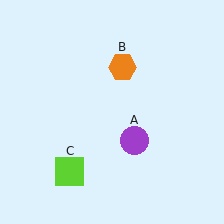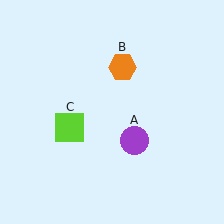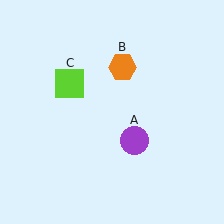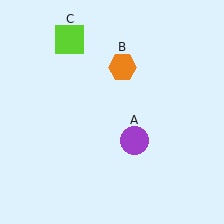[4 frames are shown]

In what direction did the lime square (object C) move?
The lime square (object C) moved up.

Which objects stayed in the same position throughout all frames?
Purple circle (object A) and orange hexagon (object B) remained stationary.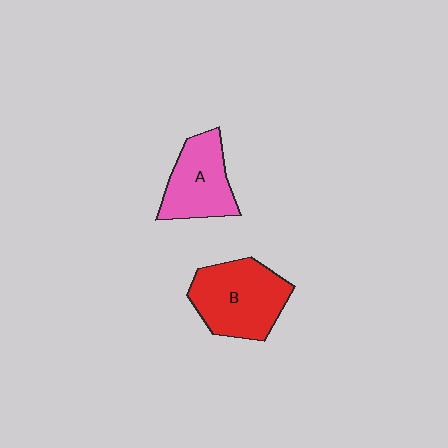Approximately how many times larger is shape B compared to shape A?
Approximately 1.3 times.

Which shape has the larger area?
Shape B (red).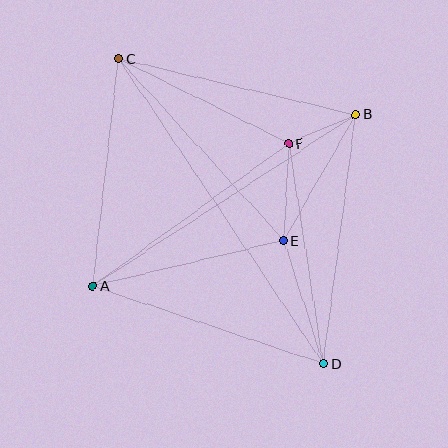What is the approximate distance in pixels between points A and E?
The distance between A and E is approximately 196 pixels.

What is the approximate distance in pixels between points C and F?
The distance between C and F is approximately 191 pixels.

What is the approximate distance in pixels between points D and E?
The distance between D and E is approximately 129 pixels.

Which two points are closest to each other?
Points B and F are closest to each other.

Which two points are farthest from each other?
Points C and D are farthest from each other.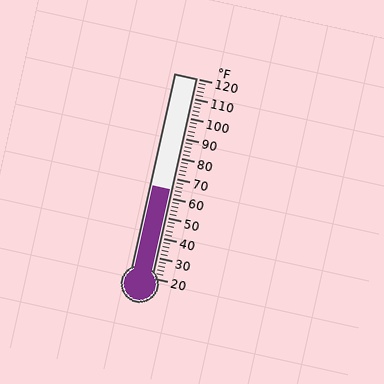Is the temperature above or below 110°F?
The temperature is below 110°F.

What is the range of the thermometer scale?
The thermometer scale ranges from 20°F to 120°F.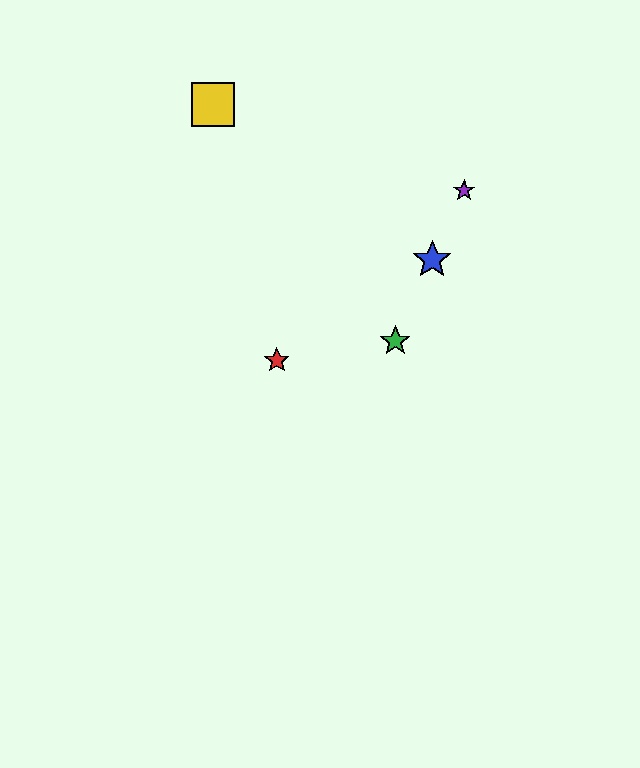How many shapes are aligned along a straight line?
3 shapes (the blue star, the green star, the purple star) are aligned along a straight line.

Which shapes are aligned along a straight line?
The blue star, the green star, the purple star are aligned along a straight line.